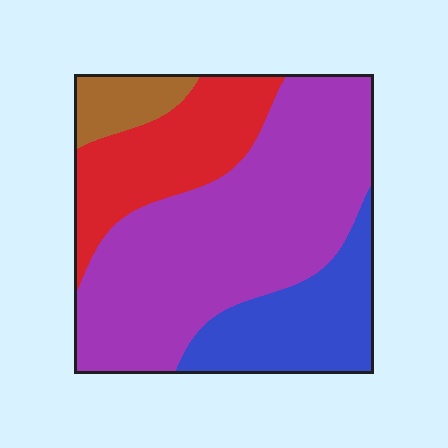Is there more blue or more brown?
Blue.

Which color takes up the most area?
Purple, at roughly 55%.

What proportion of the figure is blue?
Blue covers around 20% of the figure.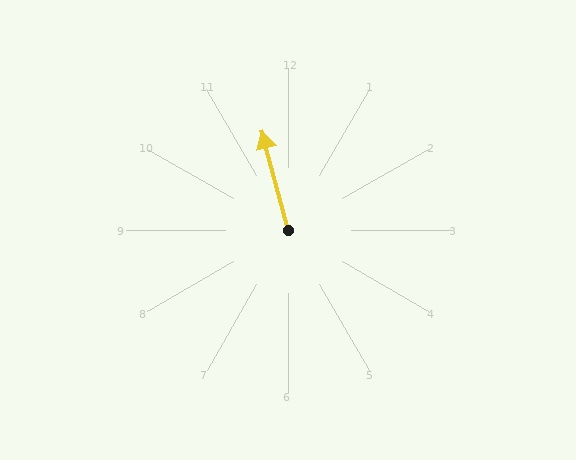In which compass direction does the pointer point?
North.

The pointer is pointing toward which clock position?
Roughly 11 o'clock.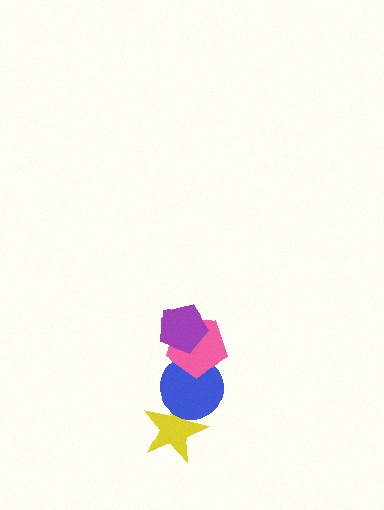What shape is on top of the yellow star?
The blue circle is on top of the yellow star.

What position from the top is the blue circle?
The blue circle is 3rd from the top.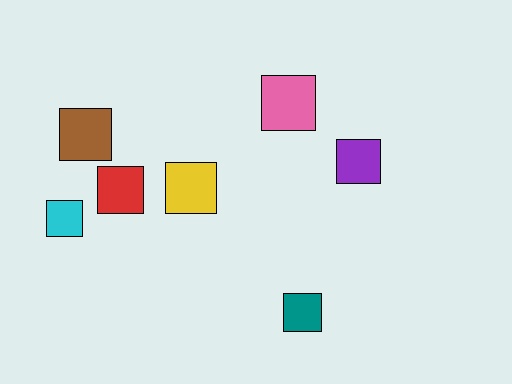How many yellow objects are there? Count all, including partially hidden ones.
There is 1 yellow object.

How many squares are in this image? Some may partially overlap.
There are 7 squares.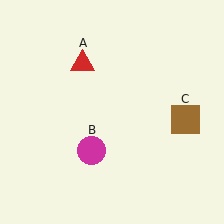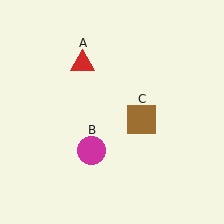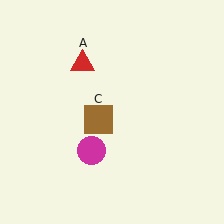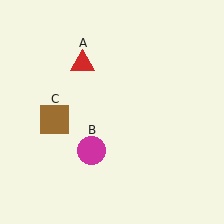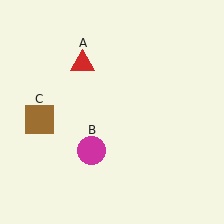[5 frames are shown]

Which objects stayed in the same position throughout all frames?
Red triangle (object A) and magenta circle (object B) remained stationary.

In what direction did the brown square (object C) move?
The brown square (object C) moved left.